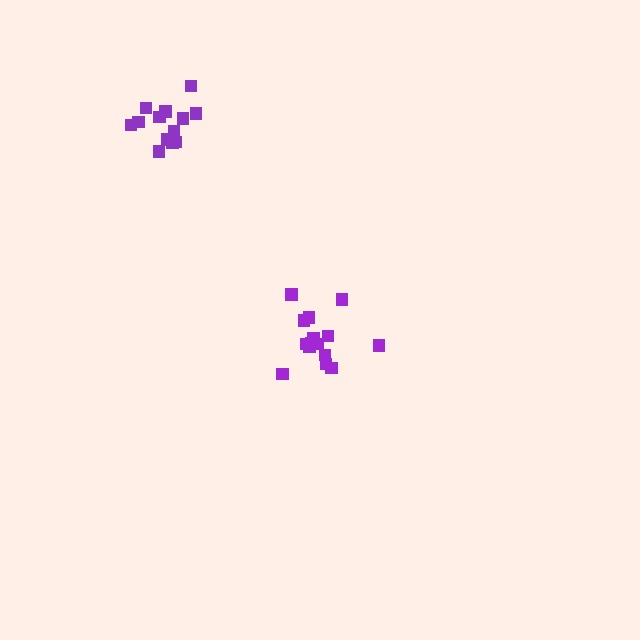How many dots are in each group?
Group 1: 15 dots, Group 2: 13 dots (28 total).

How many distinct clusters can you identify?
There are 2 distinct clusters.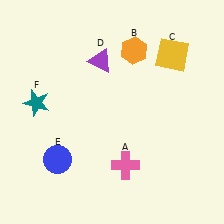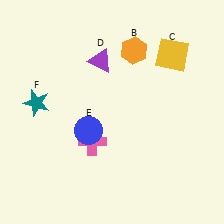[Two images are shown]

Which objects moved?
The objects that moved are: the pink cross (A), the blue circle (E).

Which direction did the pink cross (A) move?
The pink cross (A) moved left.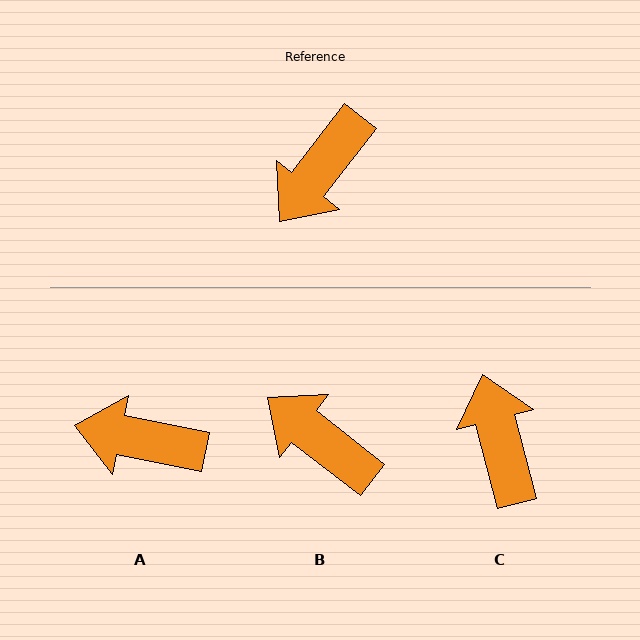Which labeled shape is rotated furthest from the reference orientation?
C, about 128 degrees away.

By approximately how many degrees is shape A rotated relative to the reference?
Approximately 64 degrees clockwise.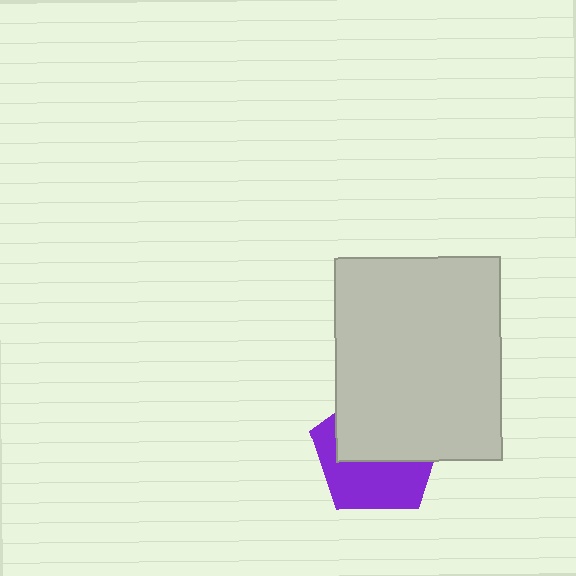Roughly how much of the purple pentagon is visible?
About half of it is visible (roughly 46%).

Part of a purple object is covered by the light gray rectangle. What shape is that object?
It is a pentagon.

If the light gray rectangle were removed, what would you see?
You would see the complete purple pentagon.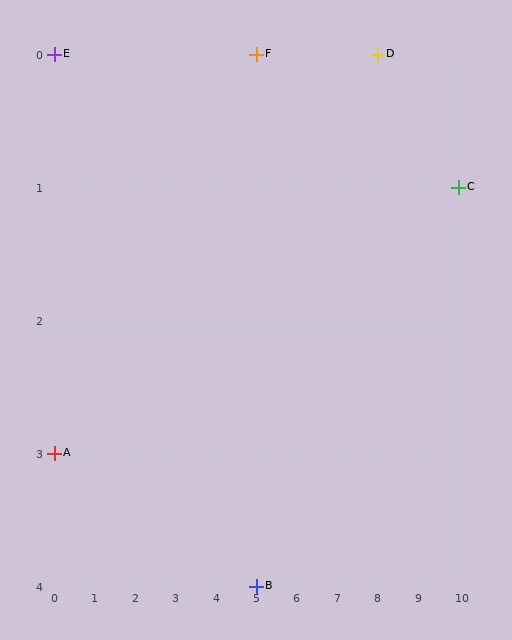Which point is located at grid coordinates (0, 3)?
Point A is at (0, 3).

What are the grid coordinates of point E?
Point E is at grid coordinates (0, 0).